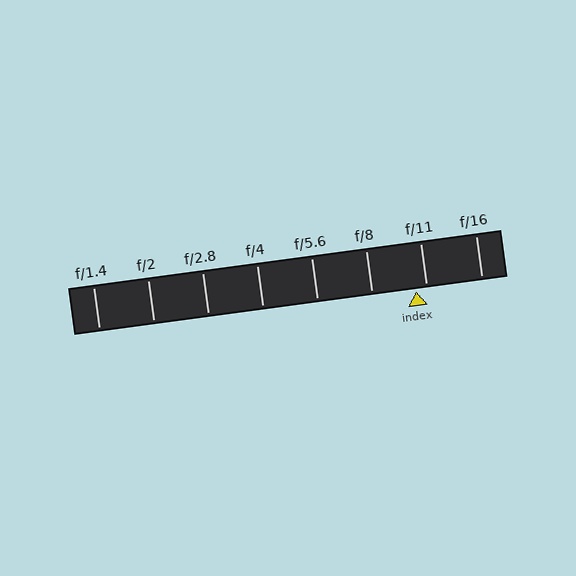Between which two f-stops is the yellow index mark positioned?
The index mark is between f/8 and f/11.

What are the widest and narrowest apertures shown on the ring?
The widest aperture shown is f/1.4 and the narrowest is f/16.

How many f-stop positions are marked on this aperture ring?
There are 8 f-stop positions marked.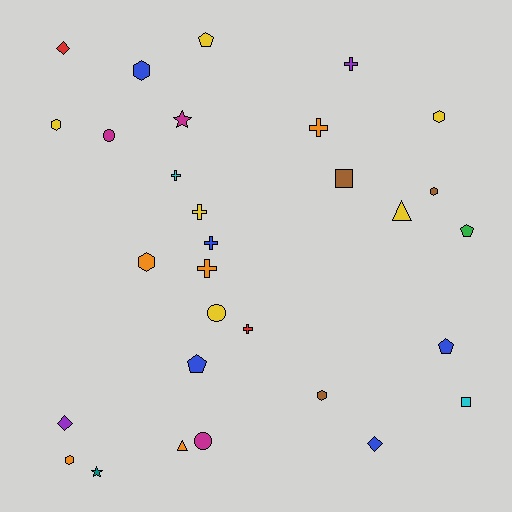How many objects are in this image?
There are 30 objects.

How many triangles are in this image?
There are 2 triangles.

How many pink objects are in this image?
There are no pink objects.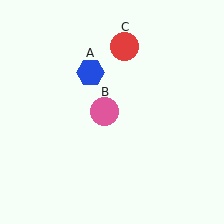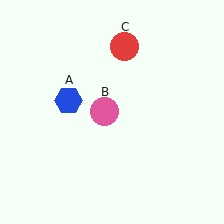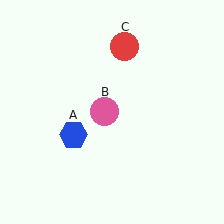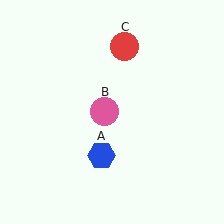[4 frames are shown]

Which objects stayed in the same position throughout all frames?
Pink circle (object B) and red circle (object C) remained stationary.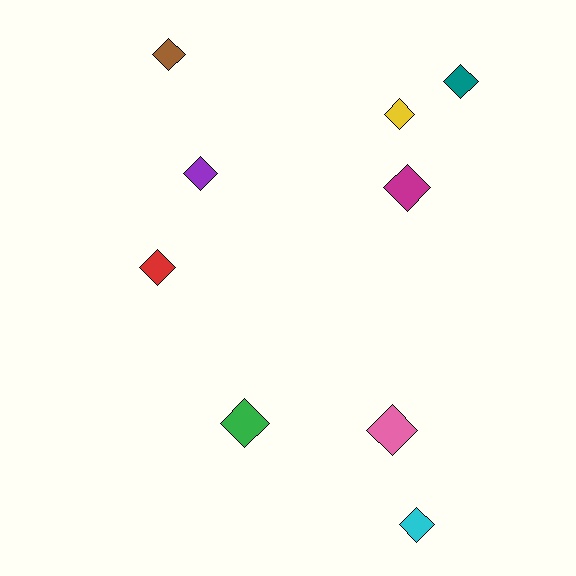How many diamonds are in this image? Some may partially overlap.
There are 9 diamonds.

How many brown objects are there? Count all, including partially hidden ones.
There is 1 brown object.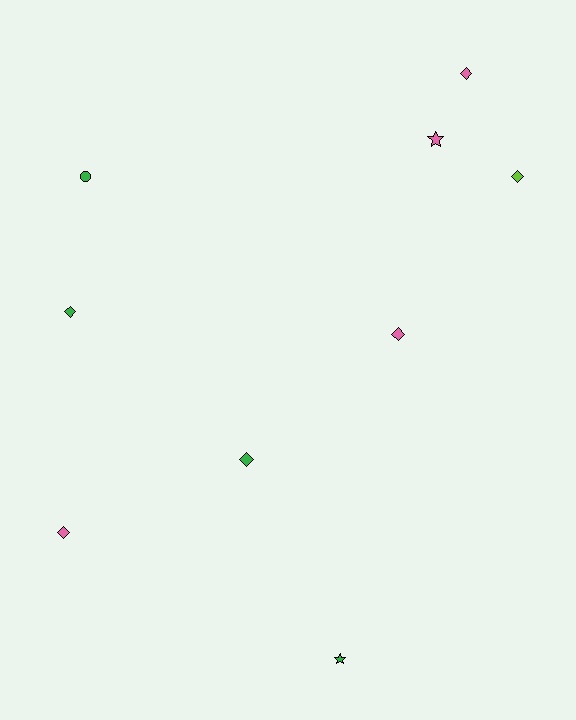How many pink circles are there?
There are no pink circles.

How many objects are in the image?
There are 9 objects.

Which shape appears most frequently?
Diamond, with 6 objects.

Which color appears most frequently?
Pink, with 4 objects.